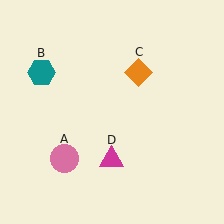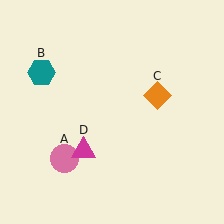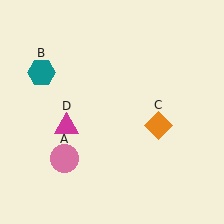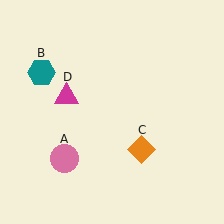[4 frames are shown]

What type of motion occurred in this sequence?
The orange diamond (object C), magenta triangle (object D) rotated clockwise around the center of the scene.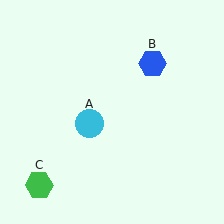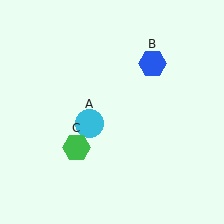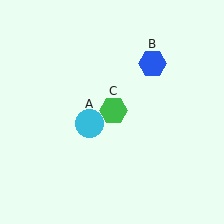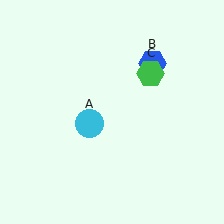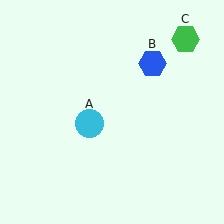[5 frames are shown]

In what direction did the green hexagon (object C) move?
The green hexagon (object C) moved up and to the right.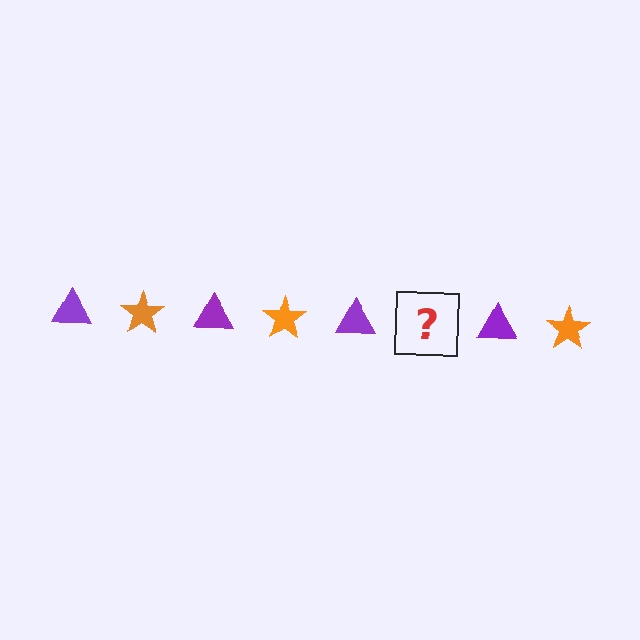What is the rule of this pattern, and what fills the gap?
The rule is that the pattern alternates between purple triangle and orange star. The gap should be filled with an orange star.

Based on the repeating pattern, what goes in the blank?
The blank should be an orange star.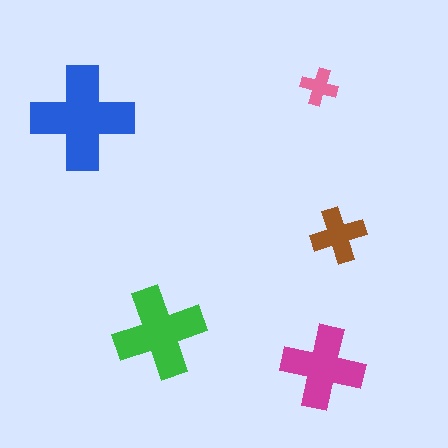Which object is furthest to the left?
The blue cross is leftmost.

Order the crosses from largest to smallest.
the blue one, the green one, the magenta one, the brown one, the pink one.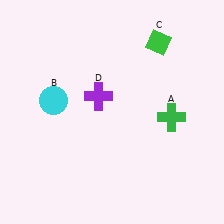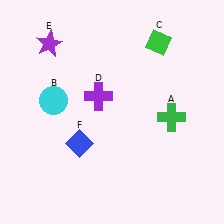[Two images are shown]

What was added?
A purple star (E), a blue diamond (F) were added in Image 2.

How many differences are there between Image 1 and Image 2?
There are 2 differences between the two images.